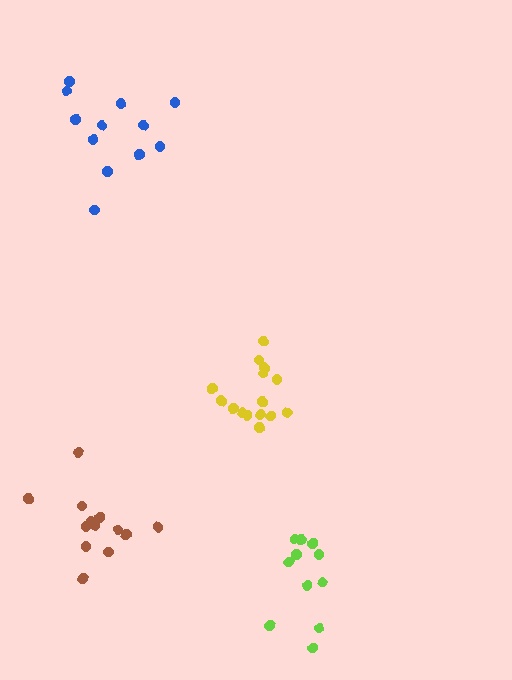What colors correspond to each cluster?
The clusters are colored: brown, yellow, lime, blue.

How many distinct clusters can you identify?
There are 4 distinct clusters.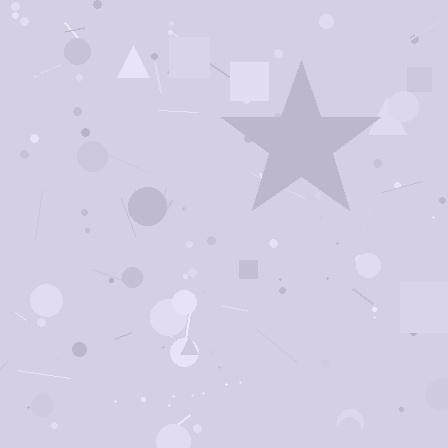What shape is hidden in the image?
A star is hidden in the image.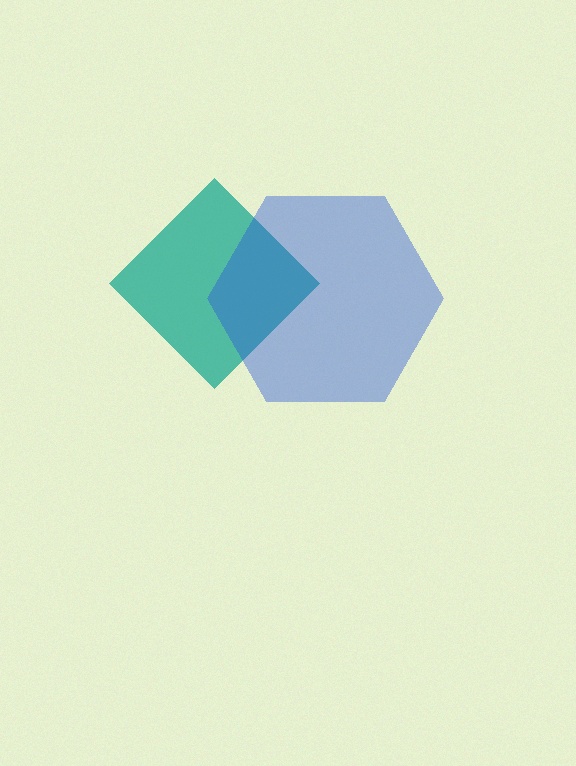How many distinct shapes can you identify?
There are 2 distinct shapes: a teal diamond, a blue hexagon.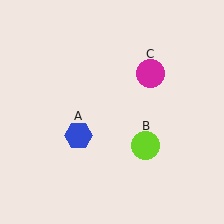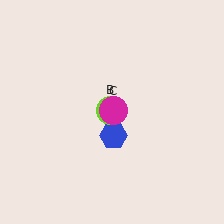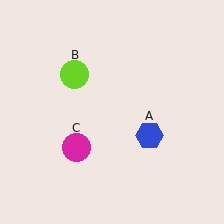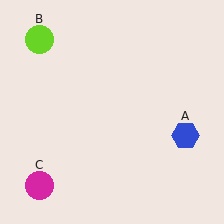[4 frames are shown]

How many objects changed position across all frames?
3 objects changed position: blue hexagon (object A), lime circle (object B), magenta circle (object C).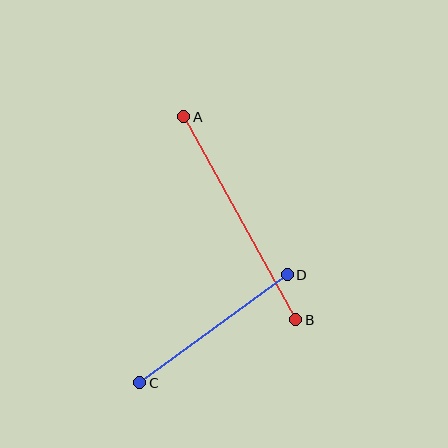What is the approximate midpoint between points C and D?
The midpoint is at approximately (213, 329) pixels.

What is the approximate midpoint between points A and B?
The midpoint is at approximately (240, 218) pixels.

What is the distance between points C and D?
The distance is approximately 183 pixels.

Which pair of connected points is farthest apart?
Points A and B are farthest apart.